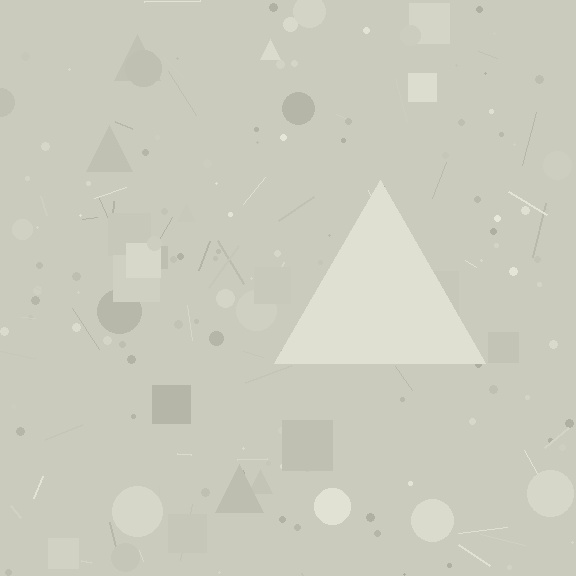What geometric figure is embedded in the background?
A triangle is embedded in the background.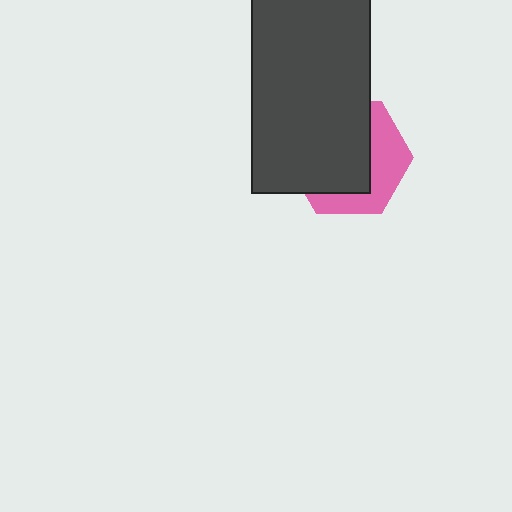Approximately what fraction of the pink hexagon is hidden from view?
Roughly 62% of the pink hexagon is hidden behind the dark gray rectangle.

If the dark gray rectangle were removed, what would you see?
You would see the complete pink hexagon.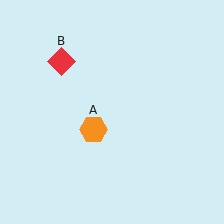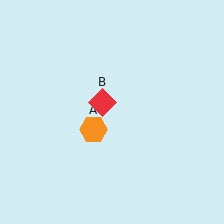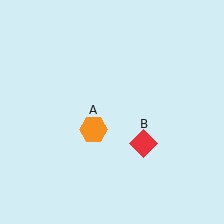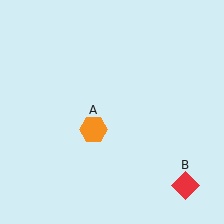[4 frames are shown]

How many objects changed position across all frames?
1 object changed position: red diamond (object B).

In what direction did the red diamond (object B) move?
The red diamond (object B) moved down and to the right.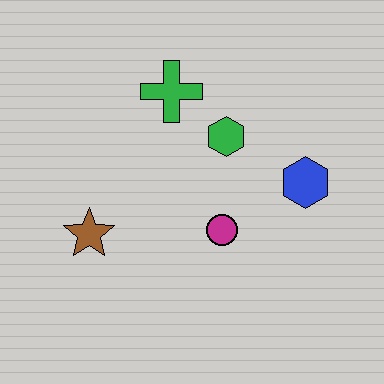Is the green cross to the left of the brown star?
No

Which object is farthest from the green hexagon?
The brown star is farthest from the green hexagon.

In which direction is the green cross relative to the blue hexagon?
The green cross is to the left of the blue hexagon.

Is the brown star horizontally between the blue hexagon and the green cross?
No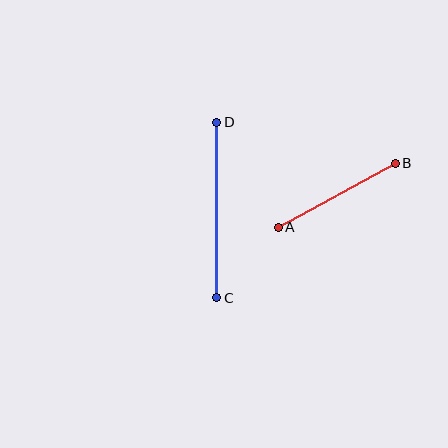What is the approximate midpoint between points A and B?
The midpoint is at approximately (337, 195) pixels.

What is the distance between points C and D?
The distance is approximately 176 pixels.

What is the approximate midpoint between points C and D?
The midpoint is at approximately (217, 210) pixels.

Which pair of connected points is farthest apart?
Points C and D are farthest apart.